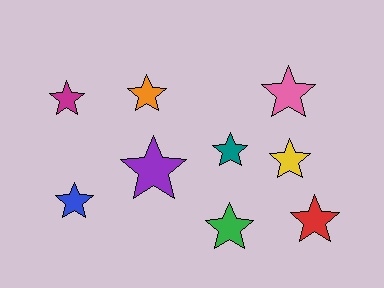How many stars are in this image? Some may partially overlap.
There are 9 stars.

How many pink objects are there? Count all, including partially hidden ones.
There is 1 pink object.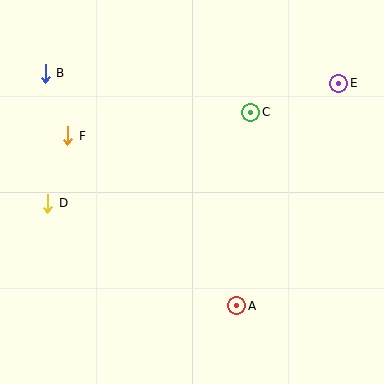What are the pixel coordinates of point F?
Point F is at (68, 136).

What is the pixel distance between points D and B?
The distance between D and B is 130 pixels.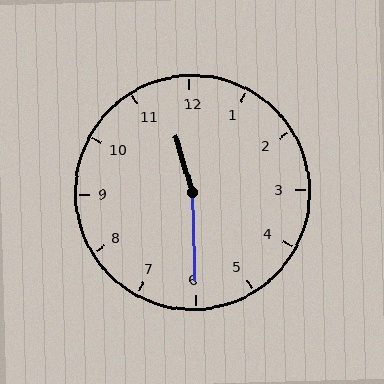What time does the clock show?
11:30.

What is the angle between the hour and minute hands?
Approximately 165 degrees.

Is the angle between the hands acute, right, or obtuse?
It is obtuse.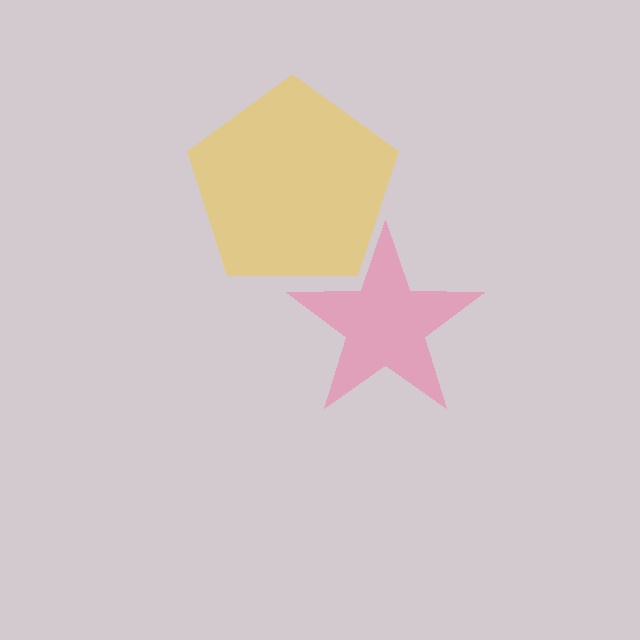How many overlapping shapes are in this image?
There are 2 overlapping shapes in the image.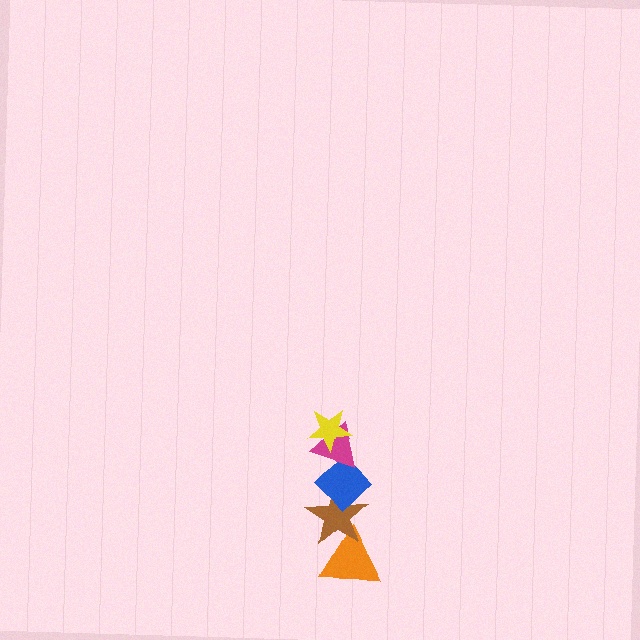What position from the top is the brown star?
The brown star is 4th from the top.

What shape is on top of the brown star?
The blue diamond is on top of the brown star.